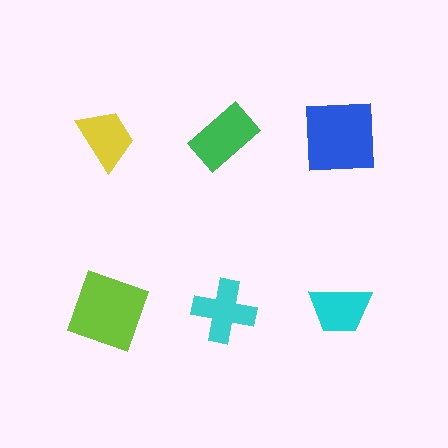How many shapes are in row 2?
3 shapes.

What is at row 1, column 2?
A green rectangle.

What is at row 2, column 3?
A cyan trapezoid.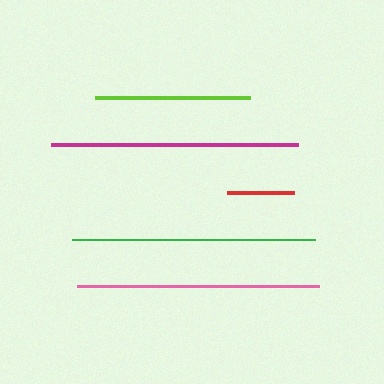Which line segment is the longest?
The magenta line is the longest at approximately 247 pixels.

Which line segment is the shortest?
The red line is the shortest at approximately 68 pixels.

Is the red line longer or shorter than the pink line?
The pink line is longer than the red line.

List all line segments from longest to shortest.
From longest to shortest: magenta, green, pink, lime, red.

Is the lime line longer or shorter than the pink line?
The pink line is longer than the lime line.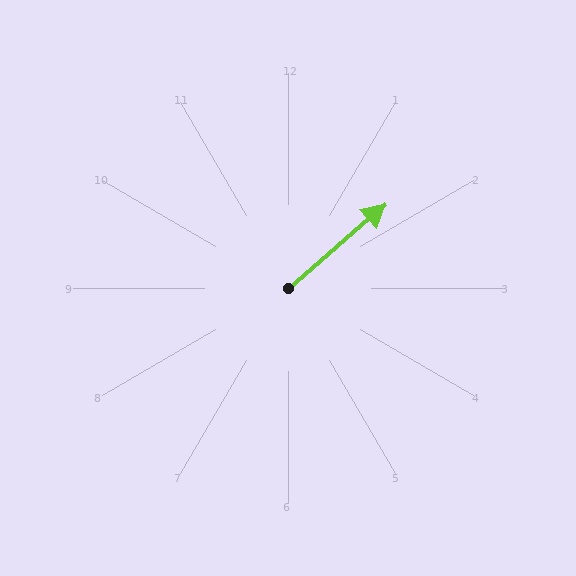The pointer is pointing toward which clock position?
Roughly 2 o'clock.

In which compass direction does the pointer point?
Northeast.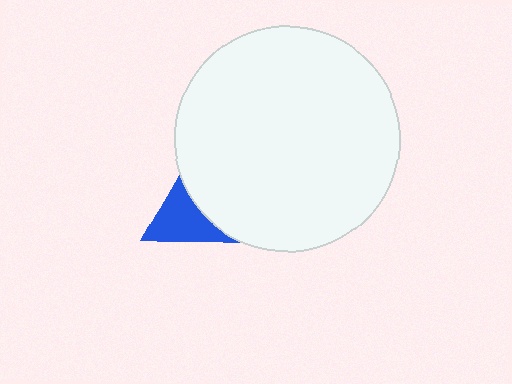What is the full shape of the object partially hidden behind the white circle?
The partially hidden object is a blue triangle.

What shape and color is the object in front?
The object in front is a white circle.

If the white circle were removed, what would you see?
You would see the complete blue triangle.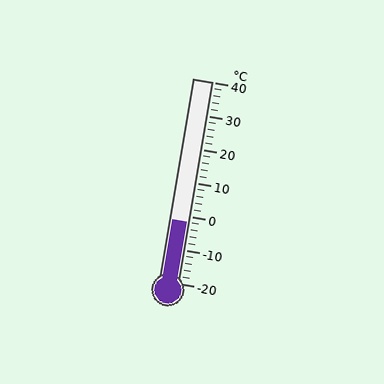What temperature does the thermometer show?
The thermometer shows approximately -2°C.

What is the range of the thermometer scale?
The thermometer scale ranges from -20°C to 40°C.